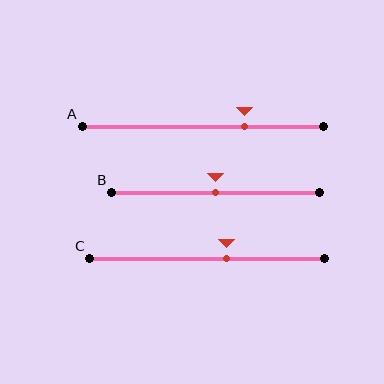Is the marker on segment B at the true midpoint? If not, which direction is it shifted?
Yes, the marker on segment B is at the true midpoint.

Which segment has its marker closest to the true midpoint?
Segment B has its marker closest to the true midpoint.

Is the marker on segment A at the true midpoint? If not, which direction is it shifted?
No, the marker on segment A is shifted to the right by about 17% of the segment length.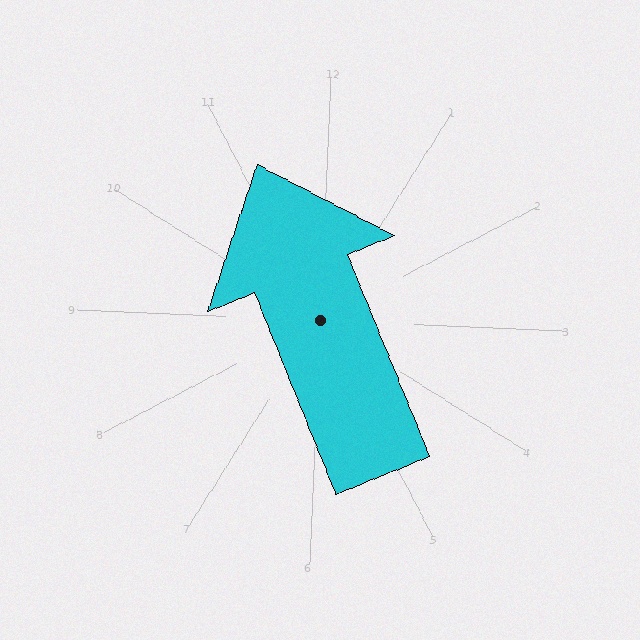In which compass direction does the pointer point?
Northwest.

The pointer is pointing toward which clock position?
Roughly 11 o'clock.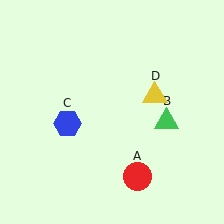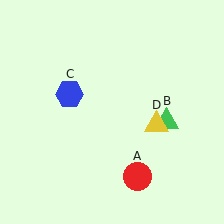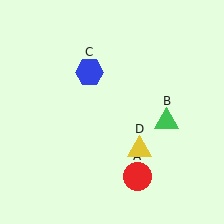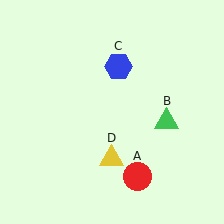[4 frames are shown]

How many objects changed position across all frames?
2 objects changed position: blue hexagon (object C), yellow triangle (object D).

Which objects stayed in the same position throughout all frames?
Red circle (object A) and green triangle (object B) remained stationary.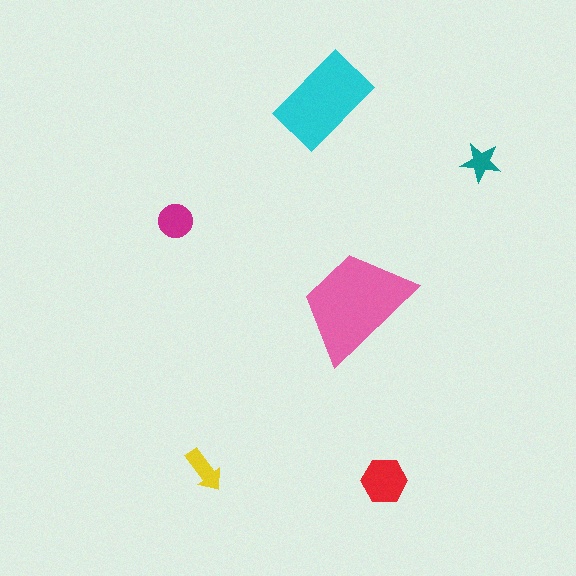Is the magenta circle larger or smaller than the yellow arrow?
Larger.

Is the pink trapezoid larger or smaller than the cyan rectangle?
Larger.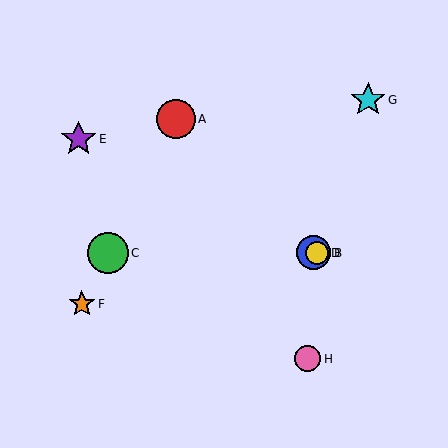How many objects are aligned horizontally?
3 objects (B, C, D) are aligned horizontally.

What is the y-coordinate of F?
Object F is at y≈304.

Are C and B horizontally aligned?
Yes, both are at y≈253.